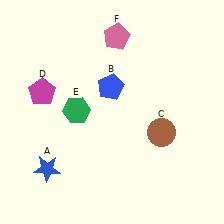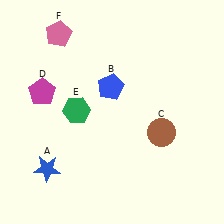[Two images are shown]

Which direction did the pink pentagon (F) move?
The pink pentagon (F) moved left.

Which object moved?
The pink pentagon (F) moved left.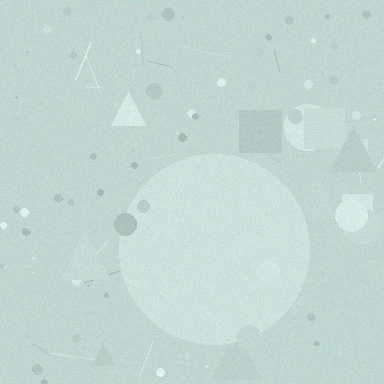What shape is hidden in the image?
A circle is hidden in the image.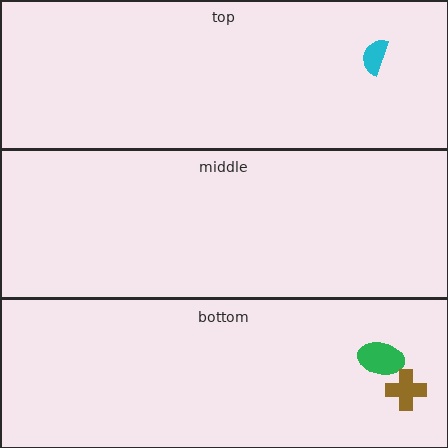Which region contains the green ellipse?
The bottom region.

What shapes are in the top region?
The cyan semicircle.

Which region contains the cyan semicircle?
The top region.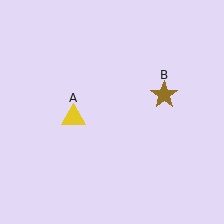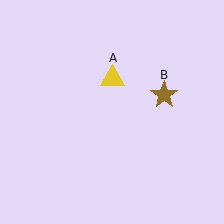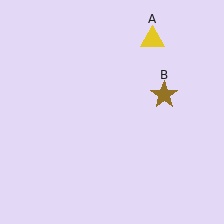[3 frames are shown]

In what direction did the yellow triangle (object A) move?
The yellow triangle (object A) moved up and to the right.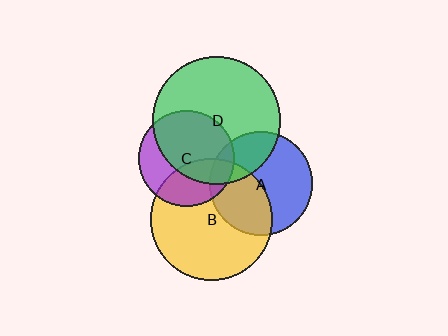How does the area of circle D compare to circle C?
Approximately 1.8 times.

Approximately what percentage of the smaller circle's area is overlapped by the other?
Approximately 10%.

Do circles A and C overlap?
Yes.